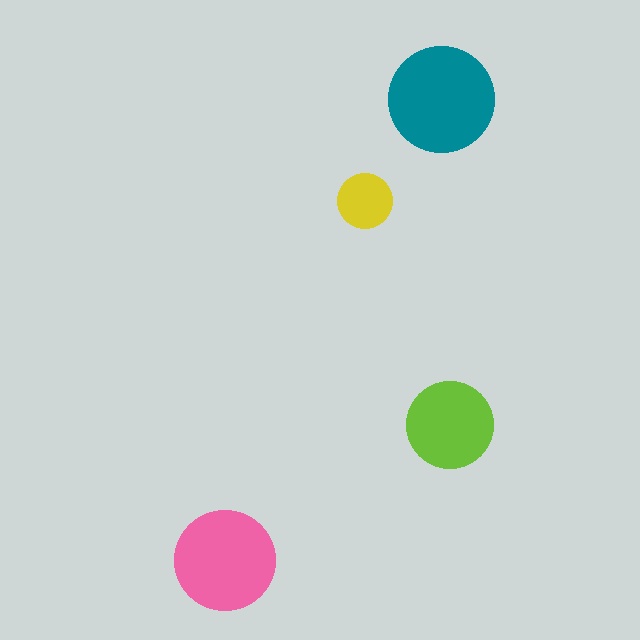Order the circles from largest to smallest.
the teal one, the pink one, the lime one, the yellow one.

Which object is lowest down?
The pink circle is bottommost.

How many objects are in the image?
There are 4 objects in the image.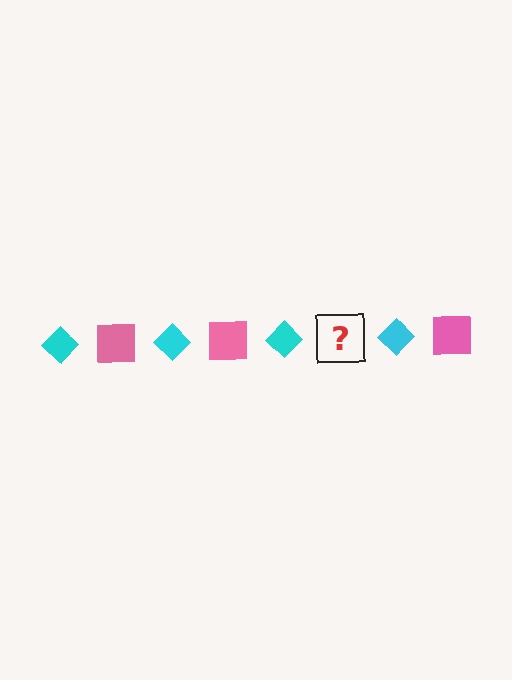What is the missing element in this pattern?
The missing element is a pink square.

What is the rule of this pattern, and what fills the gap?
The rule is that the pattern alternates between cyan diamond and pink square. The gap should be filled with a pink square.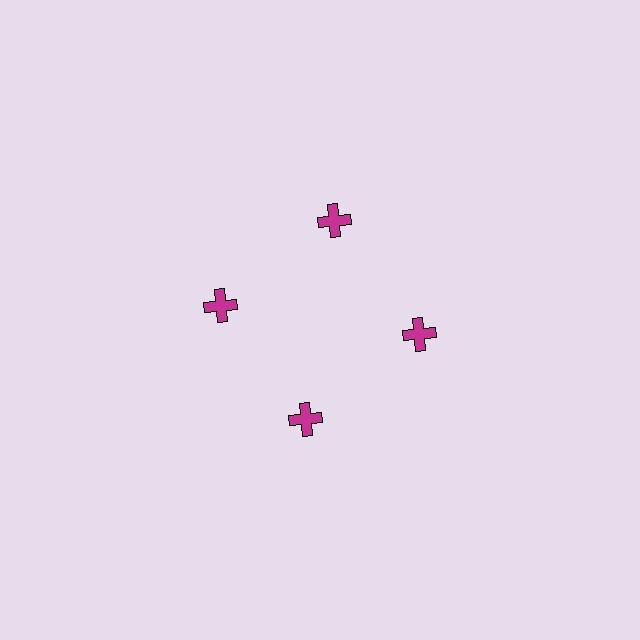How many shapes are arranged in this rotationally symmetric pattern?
There are 4 shapes, arranged in 4 groups of 1.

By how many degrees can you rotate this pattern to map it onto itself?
The pattern maps onto itself every 90 degrees of rotation.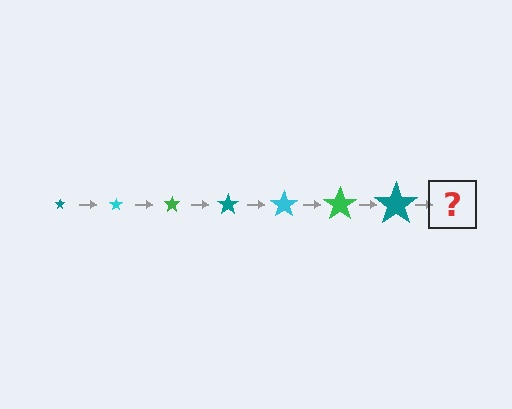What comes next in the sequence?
The next element should be a cyan star, larger than the previous one.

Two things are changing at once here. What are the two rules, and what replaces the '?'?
The two rules are that the star grows larger each step and the color cycles through teal, cyan, and green. The '?' should be a cyan star, larger than the previous one.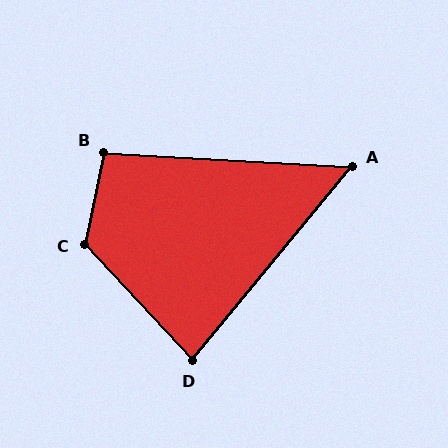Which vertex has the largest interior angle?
C, at approximately 126 degrees.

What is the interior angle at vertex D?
Approximately 82 degrees (acute).